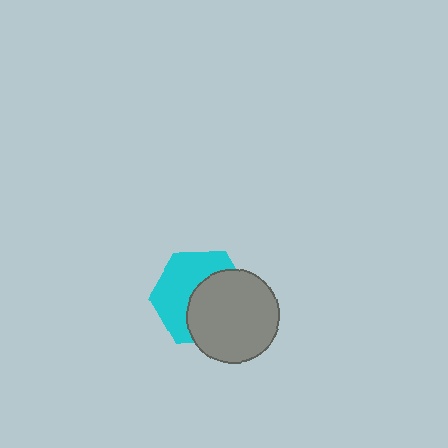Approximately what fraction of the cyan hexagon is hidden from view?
Roughly 50% of the cyan hexagon is hidden behind the gray circle.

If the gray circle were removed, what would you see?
You would see the complete cyan hexagon.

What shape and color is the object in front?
The object in front is a gray circle.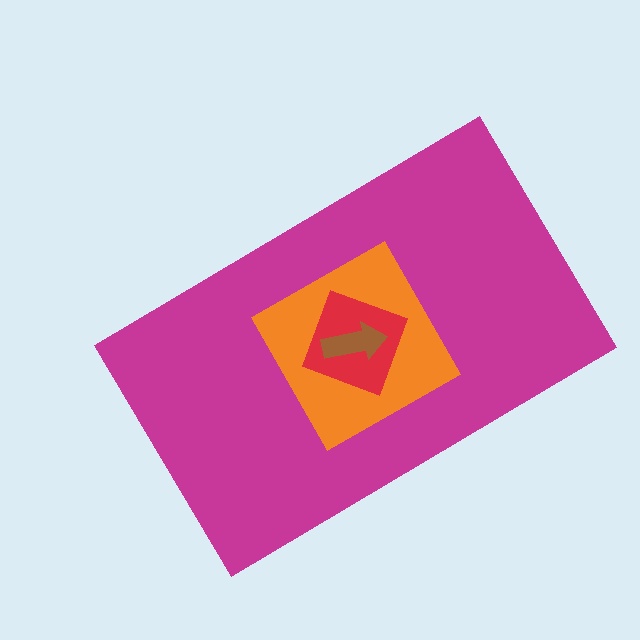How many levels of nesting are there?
4.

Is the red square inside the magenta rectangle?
Yes.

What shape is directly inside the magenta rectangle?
The orange diamond.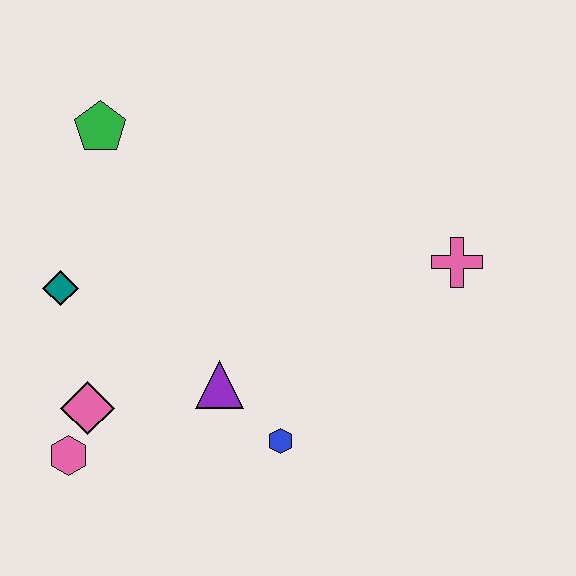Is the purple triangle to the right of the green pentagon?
Yes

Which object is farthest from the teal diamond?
The pink cross is farthest from the teal diamond.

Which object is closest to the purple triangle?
The blue hexagon is closest to the purple triangle.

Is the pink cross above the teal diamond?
Yes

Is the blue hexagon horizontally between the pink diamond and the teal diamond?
No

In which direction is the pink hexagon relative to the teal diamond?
The pink hexagon is below the teal diamond.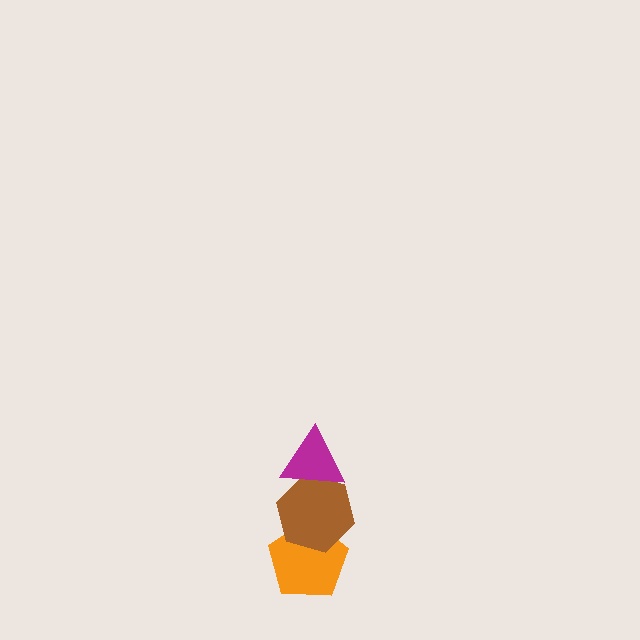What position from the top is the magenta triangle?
The magenta triangle is 1st from the top.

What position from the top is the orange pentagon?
The orange pentagon is 3rd from the top.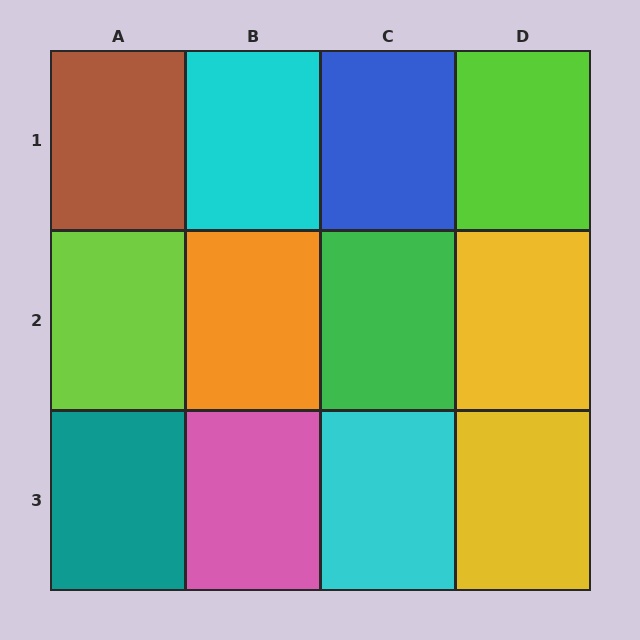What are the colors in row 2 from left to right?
Lime, orange, green, yellow.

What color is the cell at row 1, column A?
Brown.